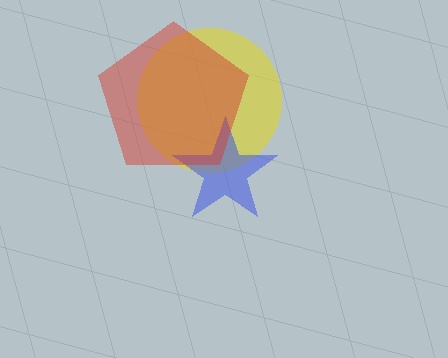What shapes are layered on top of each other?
The layered shapes are: a yellow circle, a blue star, a red pentagon.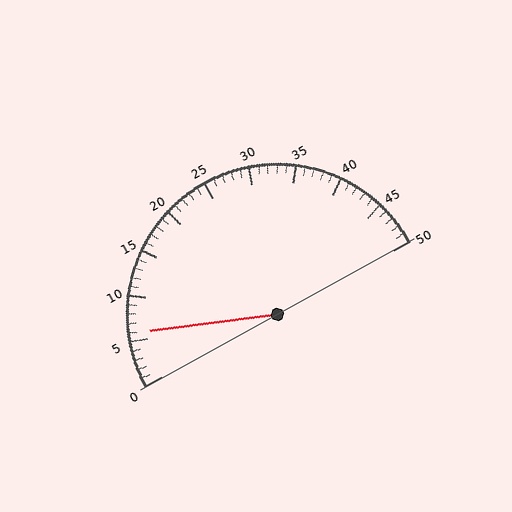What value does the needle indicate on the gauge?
The needle indicates approximately 6.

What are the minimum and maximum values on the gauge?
The gauge ranges from 0 to 50.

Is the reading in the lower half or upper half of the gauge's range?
The reading is in the lower half of the range (0 to 50).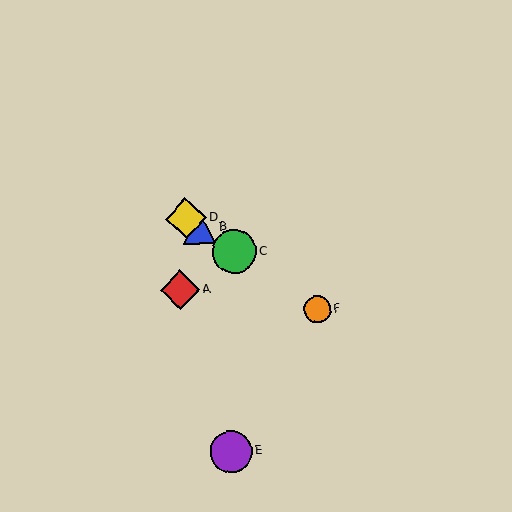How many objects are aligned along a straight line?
4 objects (B, C, D, F) are aligned along a straight line.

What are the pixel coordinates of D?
Object D is at (186, 218).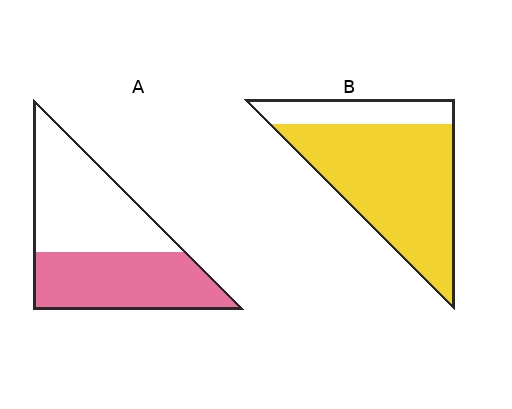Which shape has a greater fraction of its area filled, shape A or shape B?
Shape B.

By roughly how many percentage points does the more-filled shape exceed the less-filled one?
By roughly 30 percentage points (B over A).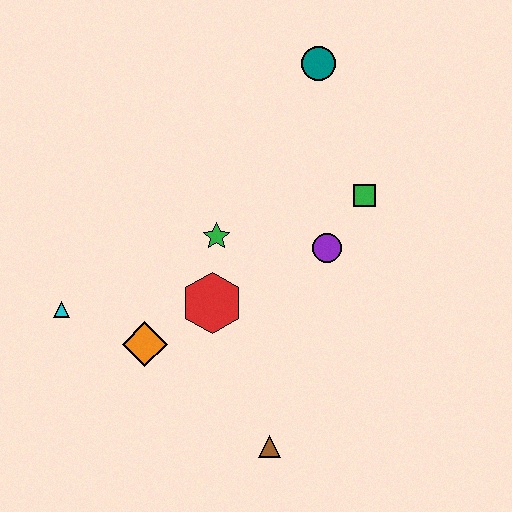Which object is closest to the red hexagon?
The green star is closest to the red hexagon.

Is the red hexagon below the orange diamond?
No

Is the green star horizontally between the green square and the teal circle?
No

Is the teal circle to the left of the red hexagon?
No